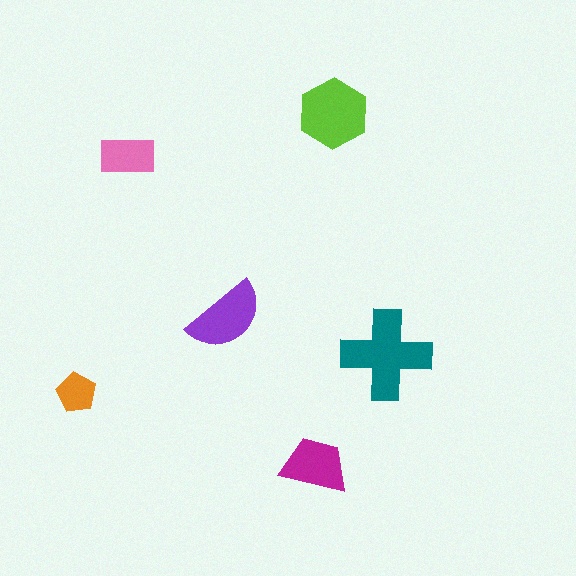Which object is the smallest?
The orange pentagon.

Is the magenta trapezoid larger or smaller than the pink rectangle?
Larger.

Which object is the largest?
The teal cross.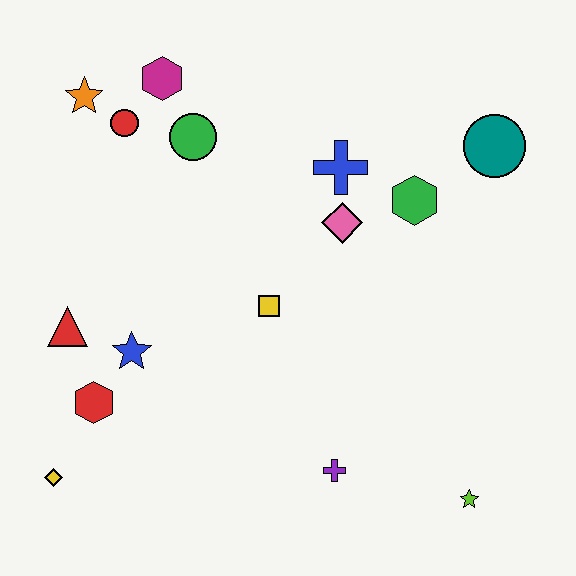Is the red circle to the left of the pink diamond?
Yes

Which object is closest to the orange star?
The red circle is closest to the orange star.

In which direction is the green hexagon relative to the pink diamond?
The green hexagon is to the right of the pink diamond.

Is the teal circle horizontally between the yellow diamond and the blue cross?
No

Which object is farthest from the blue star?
The teal circle is farthest from the blue star.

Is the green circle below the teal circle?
No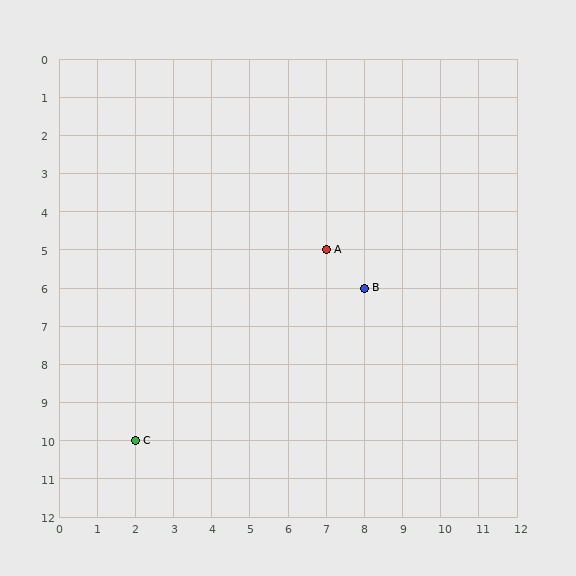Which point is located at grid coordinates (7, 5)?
Point A is at (7, 5).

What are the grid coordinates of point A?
Point A is at grid coordinates (7, 5).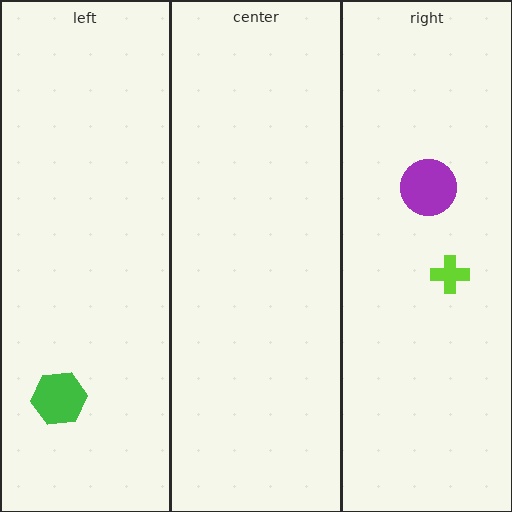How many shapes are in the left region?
1.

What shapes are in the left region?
The green hexagon.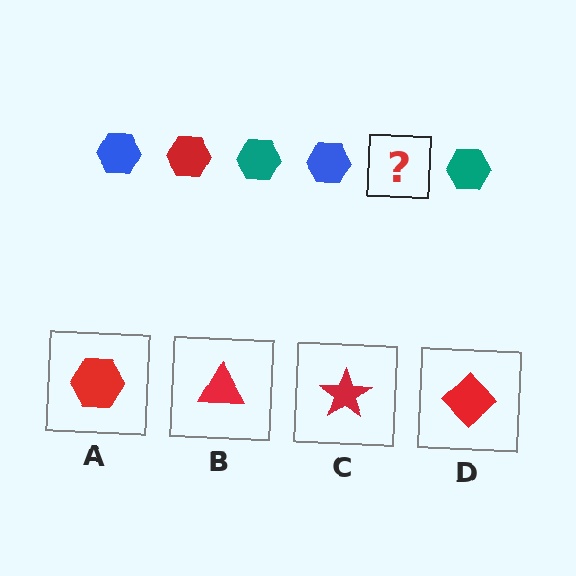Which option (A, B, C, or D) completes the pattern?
A.